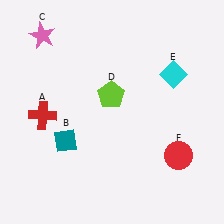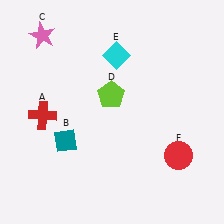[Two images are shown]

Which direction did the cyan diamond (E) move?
The cyan diamond (E) moved left.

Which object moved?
The cyan diamond (E) moved left.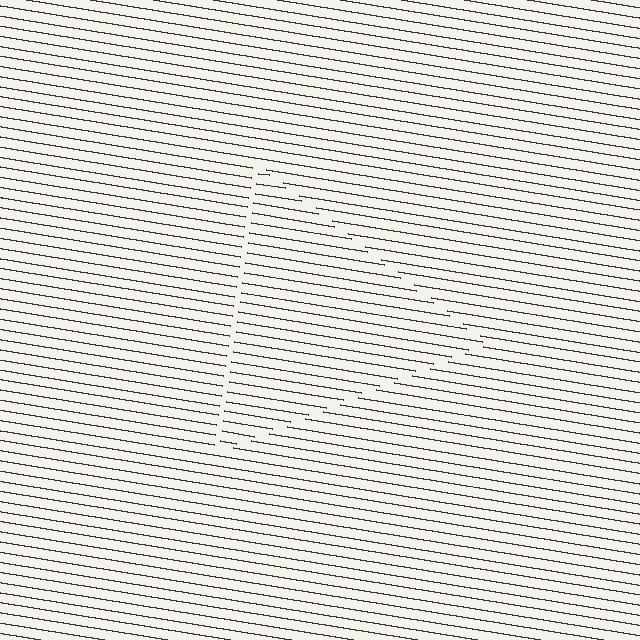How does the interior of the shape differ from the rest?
The interior of the shape contains the same grating, shifted by half a period — the contour is defined by the phase discontinuity where line-ends from the inner and outer gratings abut.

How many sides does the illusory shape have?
3 sides — the line-ends trace a triangle.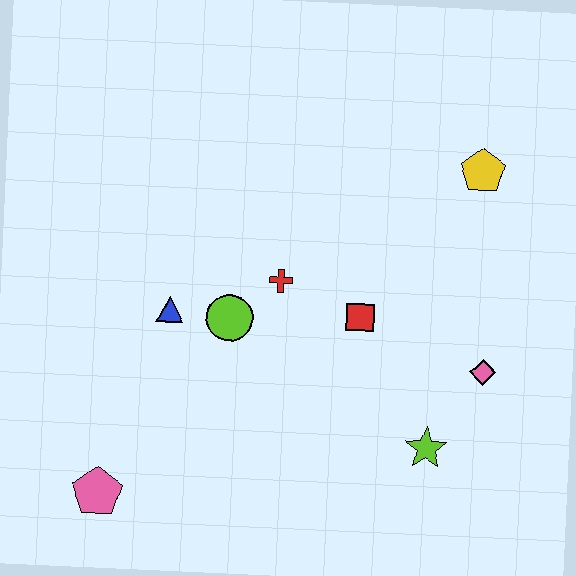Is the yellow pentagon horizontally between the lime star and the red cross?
No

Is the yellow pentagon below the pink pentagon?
No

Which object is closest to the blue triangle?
The lime circle is closest to the blue triangle.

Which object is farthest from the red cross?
The pink pentagon is farthest from the red cross.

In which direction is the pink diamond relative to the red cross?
The pink diamond is to the right of the red cross.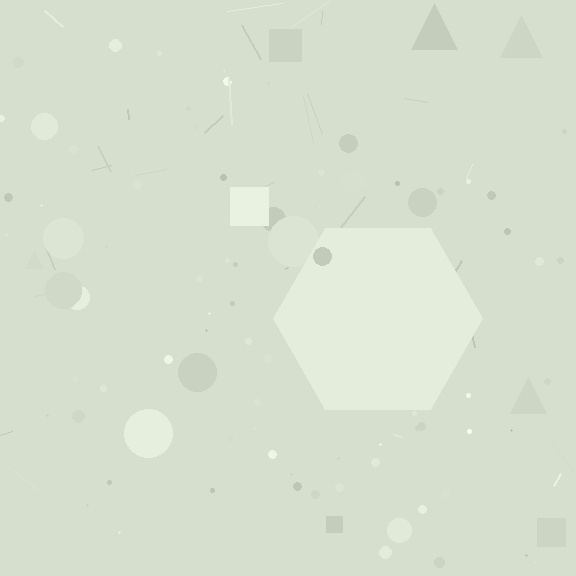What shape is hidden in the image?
A hexagon is hidden in the image.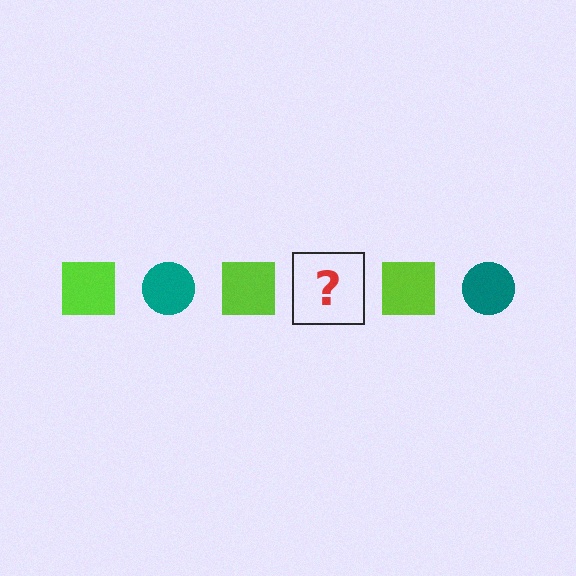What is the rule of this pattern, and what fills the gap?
The rule is that the pattern alternates between lime square and teal circle. The gap should be filled with a teal circle.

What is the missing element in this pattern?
The missing element is a teal circle.